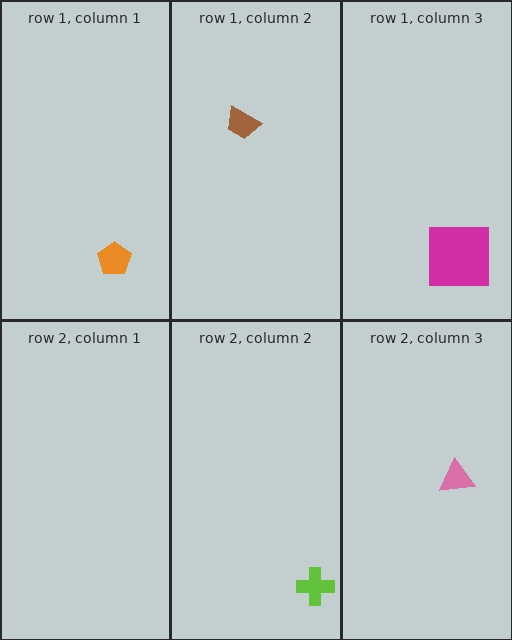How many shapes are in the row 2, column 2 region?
1.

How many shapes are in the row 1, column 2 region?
1.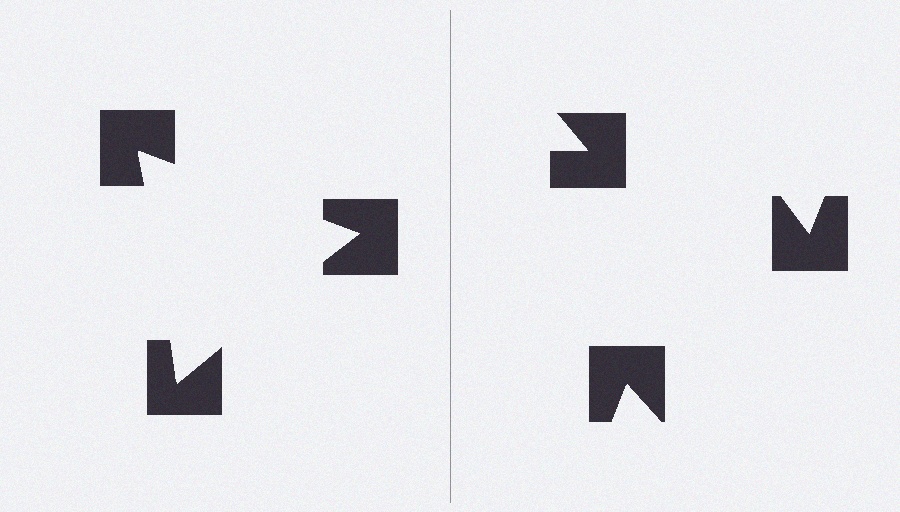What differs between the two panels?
The notched squares are positioned identically on both sides; only the wedge orientations differ. On the left they align to a triangle; on the right they are misaligned.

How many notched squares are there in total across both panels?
6 — 3 on each side.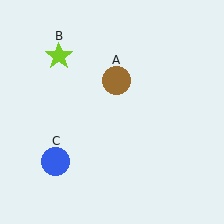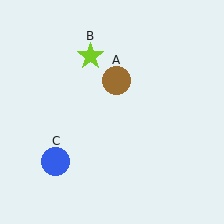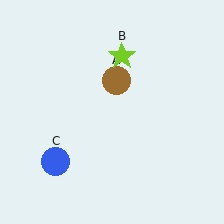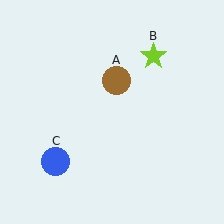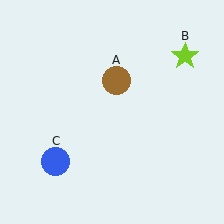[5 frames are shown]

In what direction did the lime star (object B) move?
The lime star (object B) moved right.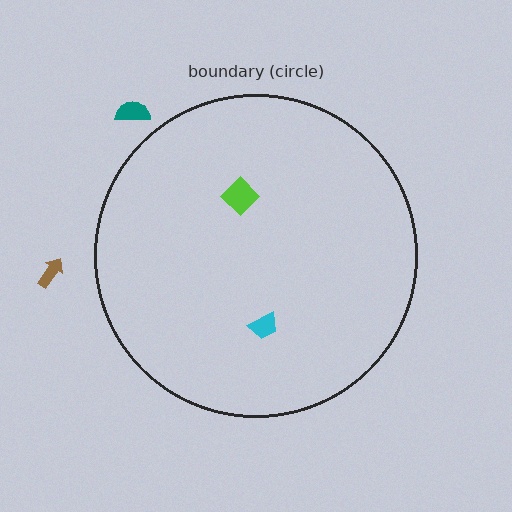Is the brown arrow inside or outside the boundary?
Outside.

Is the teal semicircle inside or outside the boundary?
Outside.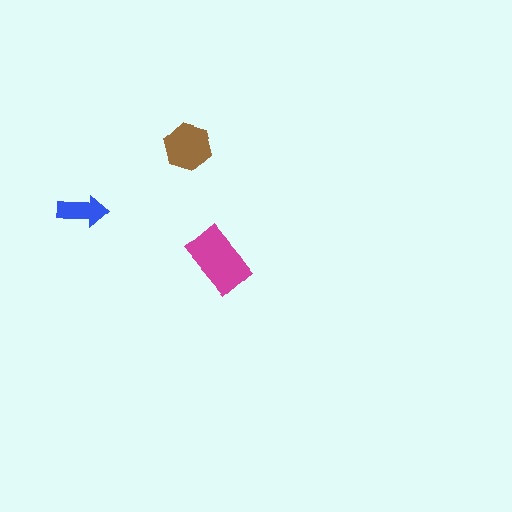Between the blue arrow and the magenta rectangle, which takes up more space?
The magenta rectangle.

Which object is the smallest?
The blue arrow.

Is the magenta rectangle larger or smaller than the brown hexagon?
Larger.